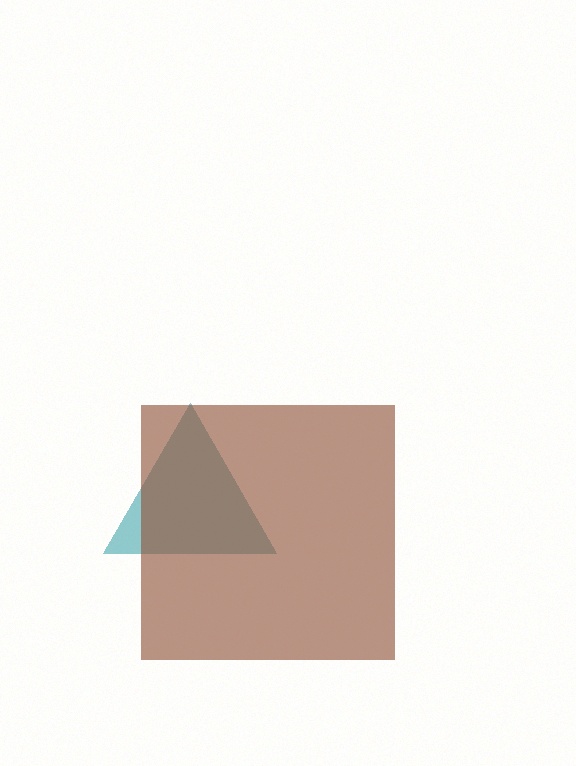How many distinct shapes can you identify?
There are 2 distinct shapes: a teal triangle, a brown square.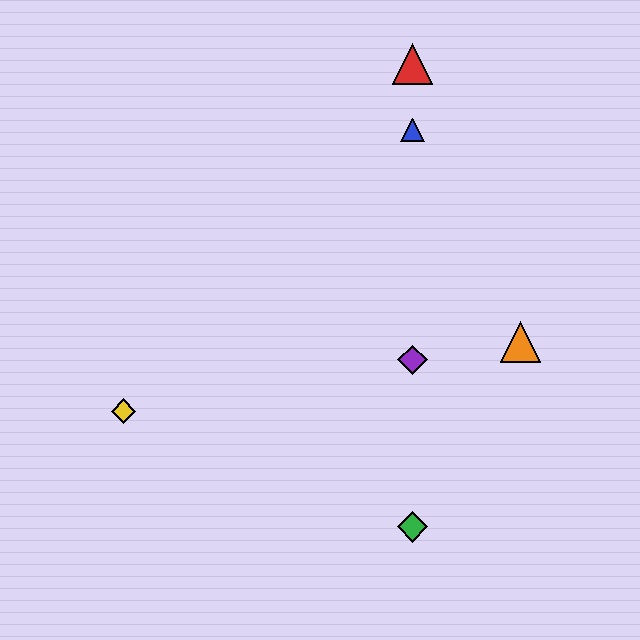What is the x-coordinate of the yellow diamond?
The yellow diamond is at x≈124.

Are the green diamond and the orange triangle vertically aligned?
No, the green diamond is at x≈412 and the orange triangle is at x≈520.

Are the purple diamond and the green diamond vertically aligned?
Yes, both are at x≈412.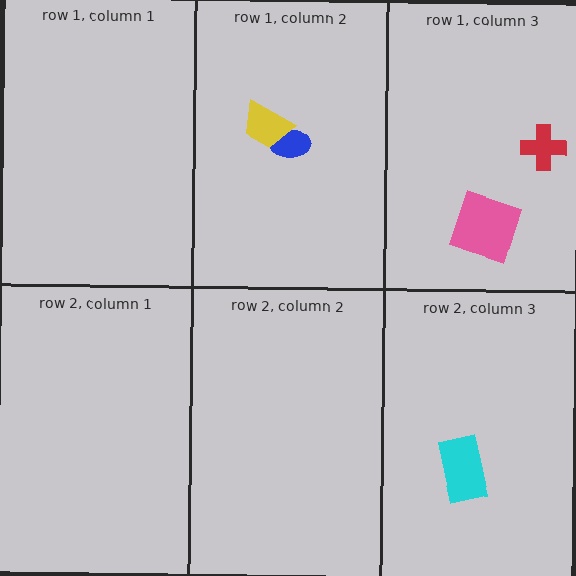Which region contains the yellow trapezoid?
The row 1, column 2 region.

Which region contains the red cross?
The row 1, column 3 region.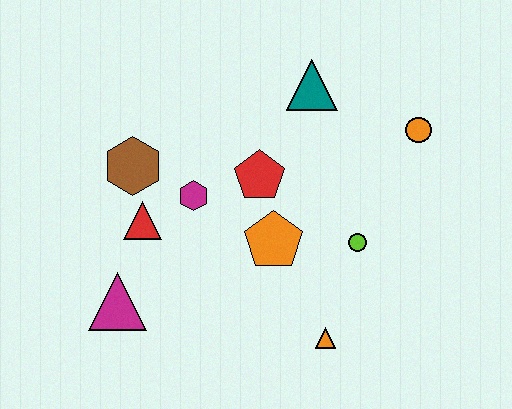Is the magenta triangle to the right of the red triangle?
No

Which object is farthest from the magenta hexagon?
The orange circle is farthest from the magenta hexagon.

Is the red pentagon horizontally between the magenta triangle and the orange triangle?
Yes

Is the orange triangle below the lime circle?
Yes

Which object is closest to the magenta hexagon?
The red triangle is closest to the magenta hexagon.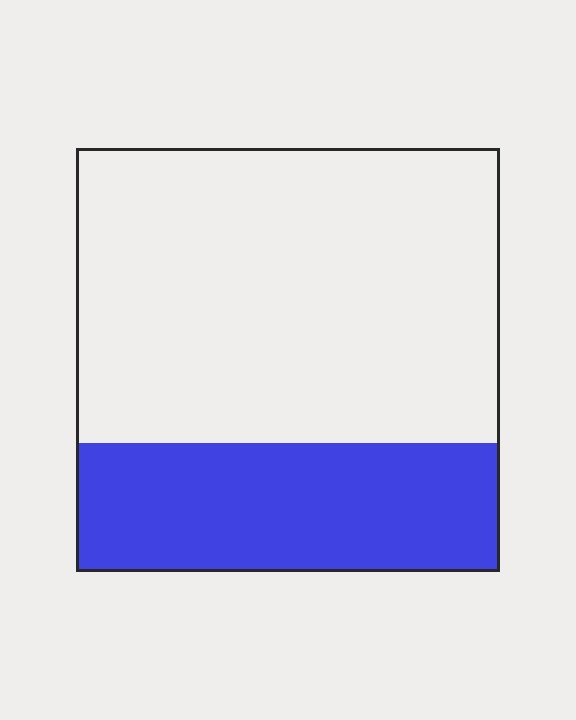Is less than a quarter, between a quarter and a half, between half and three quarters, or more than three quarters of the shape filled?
Between a quarter and a half.